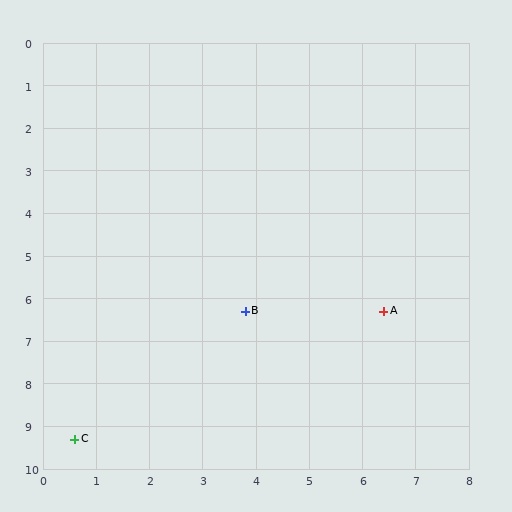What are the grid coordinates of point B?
Point B is at approximately (3.8, 6.3).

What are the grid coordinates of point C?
Point C is at approximately (0.6, 9.3).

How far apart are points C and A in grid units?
Points C and A are about 6.5 grid units apart.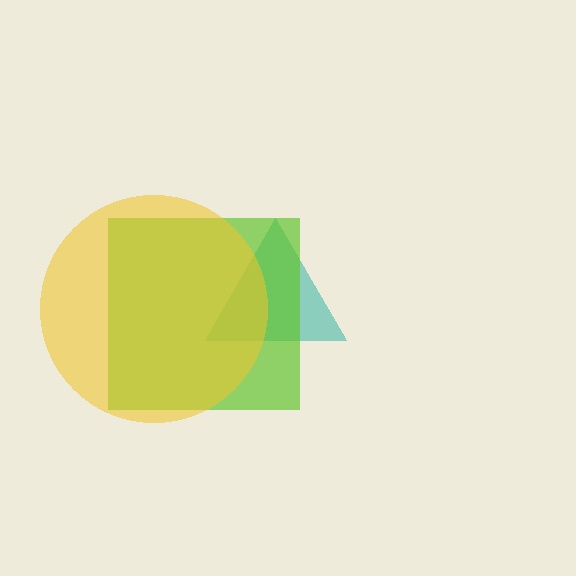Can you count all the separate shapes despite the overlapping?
Yes, there are 3 separate shapes.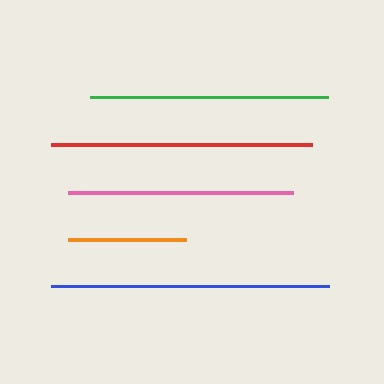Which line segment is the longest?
The blue line is the longest at approximately 277 pixels.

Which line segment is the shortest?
The orange line is the shortest at approximately 118 pixels.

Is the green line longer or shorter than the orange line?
The green line is longer than the orange line.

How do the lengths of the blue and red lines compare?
The blue and red lines are approximately the same length.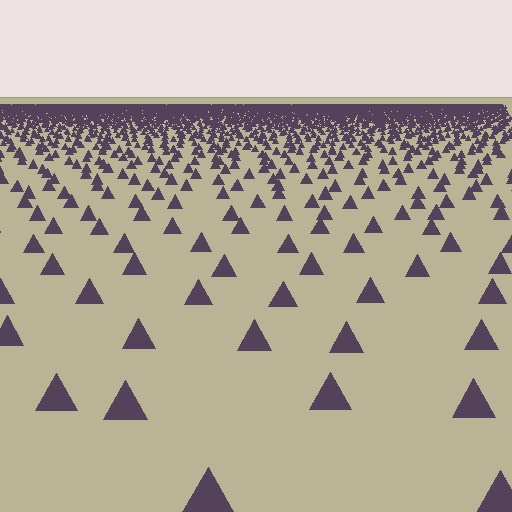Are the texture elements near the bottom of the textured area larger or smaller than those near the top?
Larger. Near the bottom, elements are closer to the viewer and appear at a bigger on-screen size.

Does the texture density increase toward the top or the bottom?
Density increases toward the top.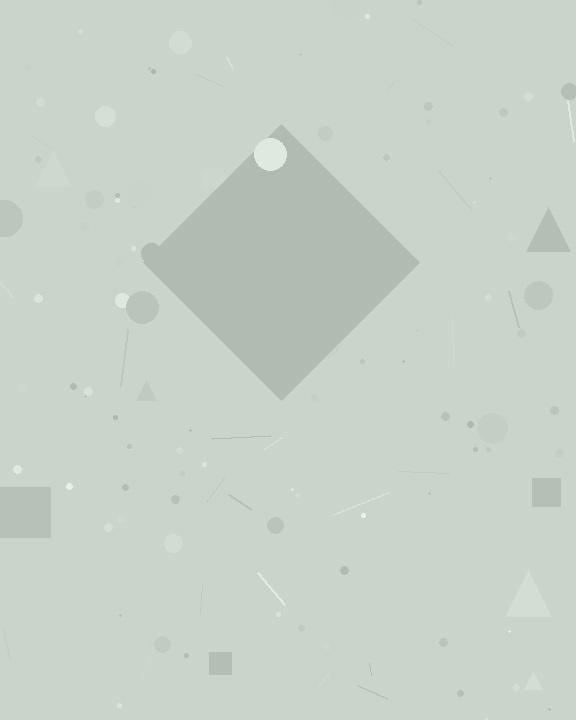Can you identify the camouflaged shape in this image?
The camouflaged shape is a diamond.